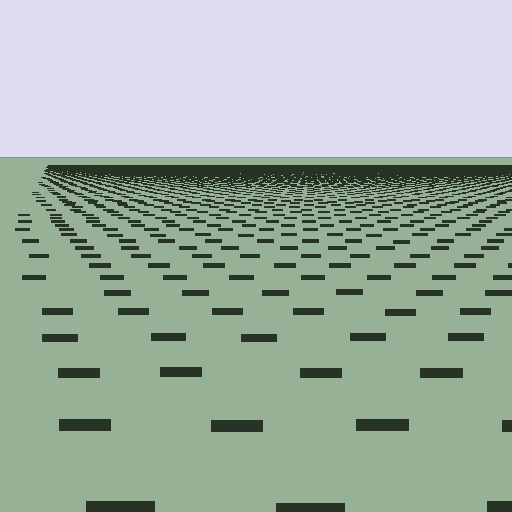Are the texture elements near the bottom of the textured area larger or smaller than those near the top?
Larger. Near the bottom, elements are closer to the viewer and appear at a bigger on-screen size.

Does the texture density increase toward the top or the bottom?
Density increases toward the top.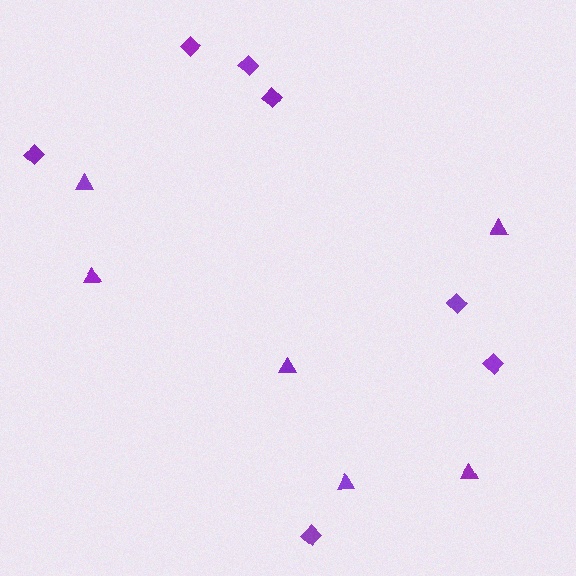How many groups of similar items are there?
There are 2 groups: one group of triangles (6) and one group of diamonds (7).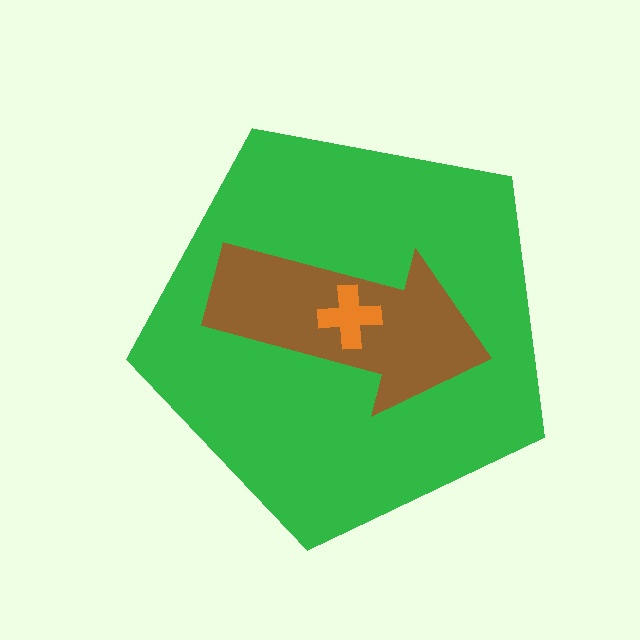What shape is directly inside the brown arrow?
The orange cross.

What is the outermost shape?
The green pentagon.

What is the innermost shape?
The orange cross.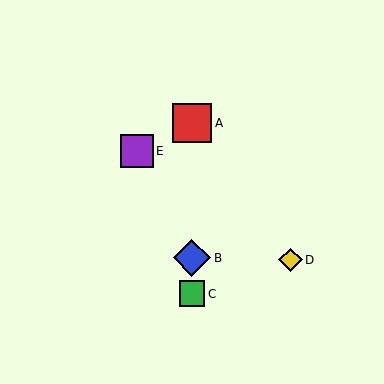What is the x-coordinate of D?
Object D is at x≈291.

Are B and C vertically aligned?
Yes, both are at x≈192.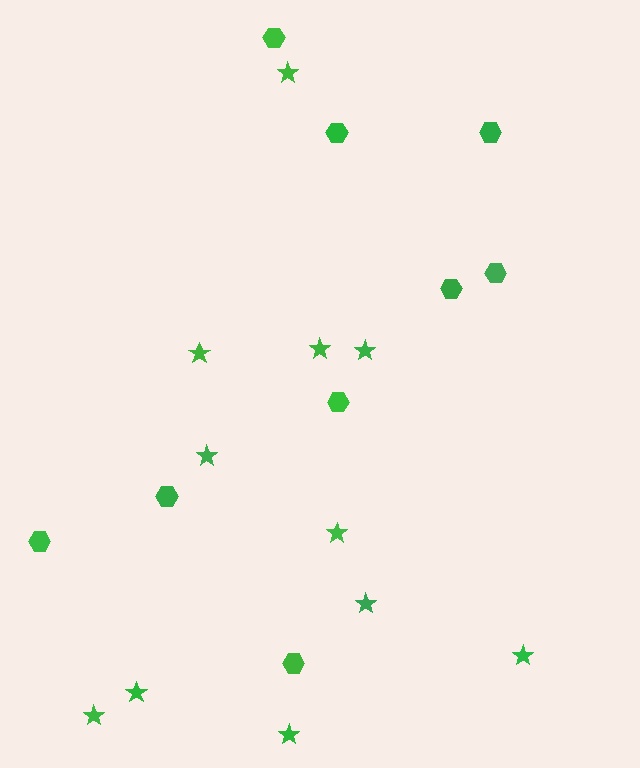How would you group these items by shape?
There are 2 groups: one group of stars (11) and one group of hexagons (9).